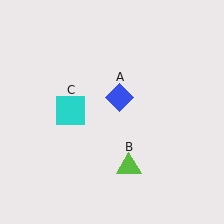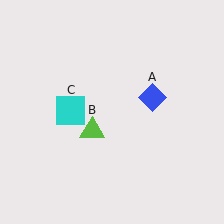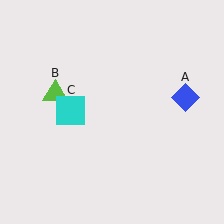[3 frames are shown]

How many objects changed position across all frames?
2 objects changed position: blue diamond (object A), lime triangle (object B).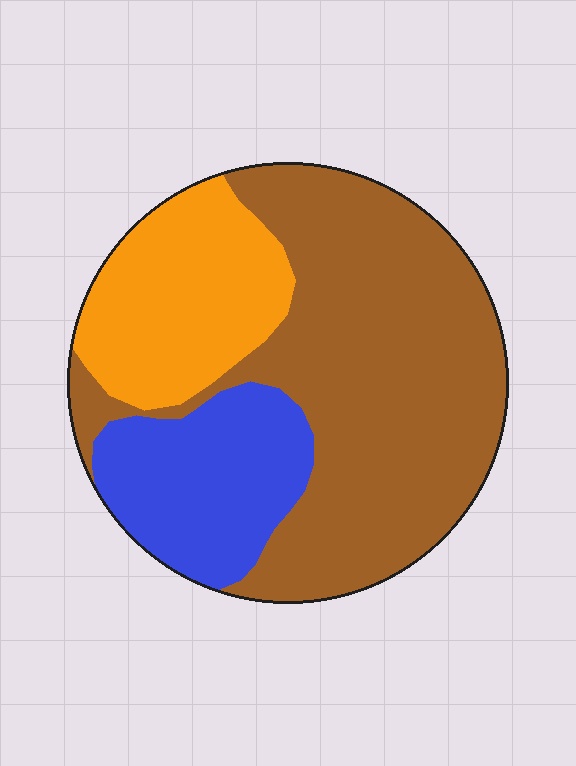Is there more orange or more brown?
Brown.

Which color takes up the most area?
Brown, at roughly 55%.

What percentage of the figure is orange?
Orange takes up less than a quarter of the figure.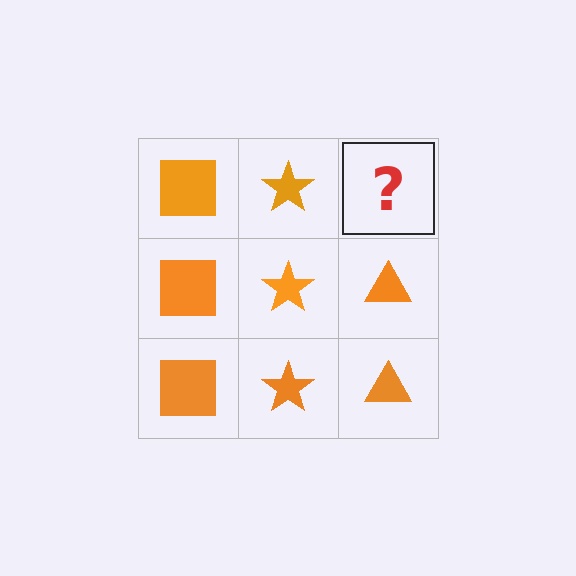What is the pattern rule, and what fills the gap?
The rule is that each column has a consistent shape. The gap should be filled with an orange triangle.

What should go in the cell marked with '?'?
The missing cell should contain an orange triangle.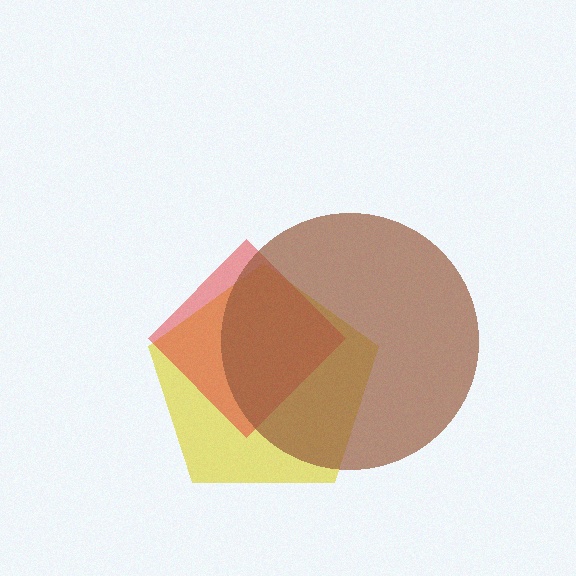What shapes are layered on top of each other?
The layered shapes are: a yellow pentagon, a red diamond, a brown circle.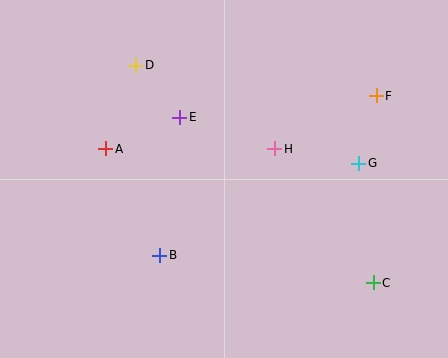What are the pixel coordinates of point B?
Point B is at (160, 255).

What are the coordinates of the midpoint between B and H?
The midpoint between B and H is at (217, 202).